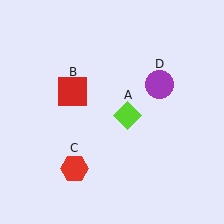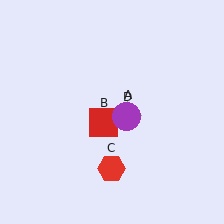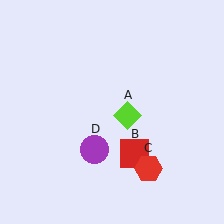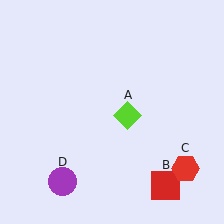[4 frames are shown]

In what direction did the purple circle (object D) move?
The purple circle (object D) moved down and to the left.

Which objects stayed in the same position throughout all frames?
Lime diamond (object A) remained stationary.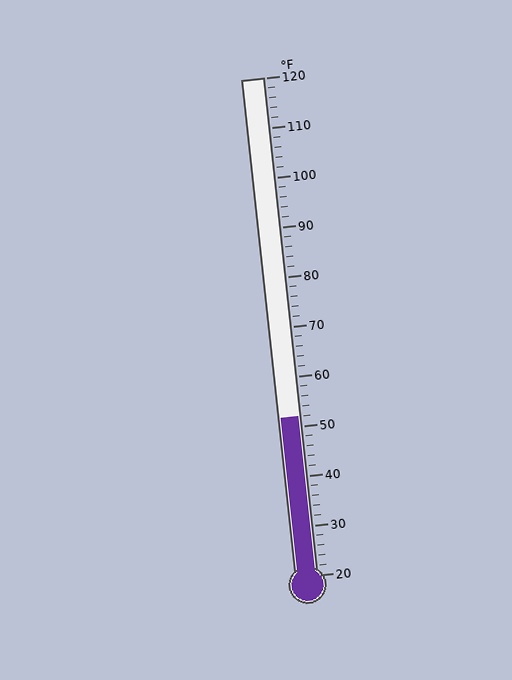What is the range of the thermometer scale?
The thermometer scale ranges from 20°F to 120°F.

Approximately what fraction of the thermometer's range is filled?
The thermometer is filled to approximately 30% of its range.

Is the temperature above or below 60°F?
The temperature is below 60°F.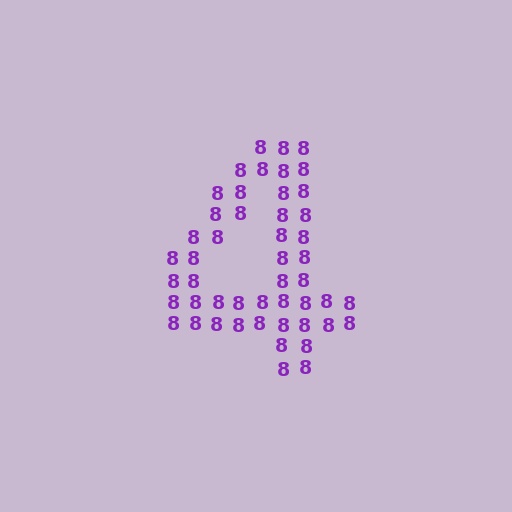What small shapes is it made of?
It is made of small digit 8's.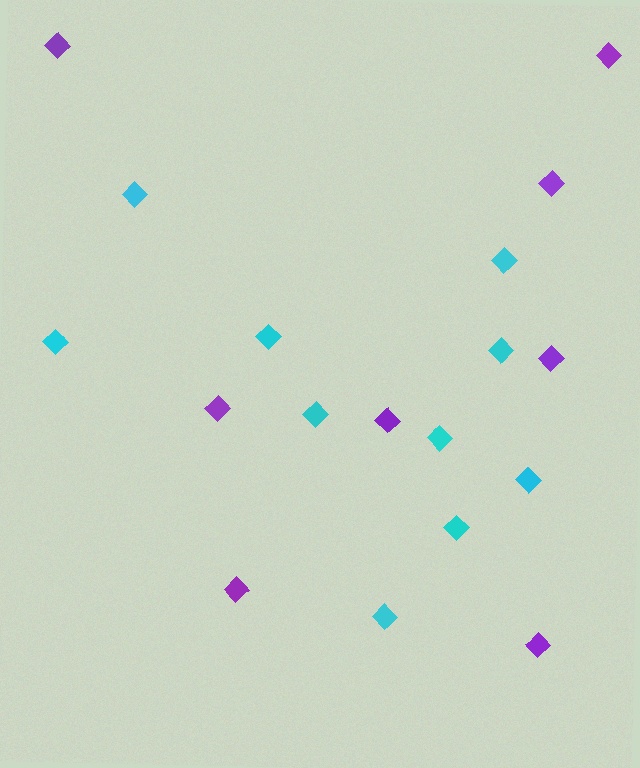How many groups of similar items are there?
There are 2 groups: one group of purple diamonds (8) and one group of cyan diamonds (10).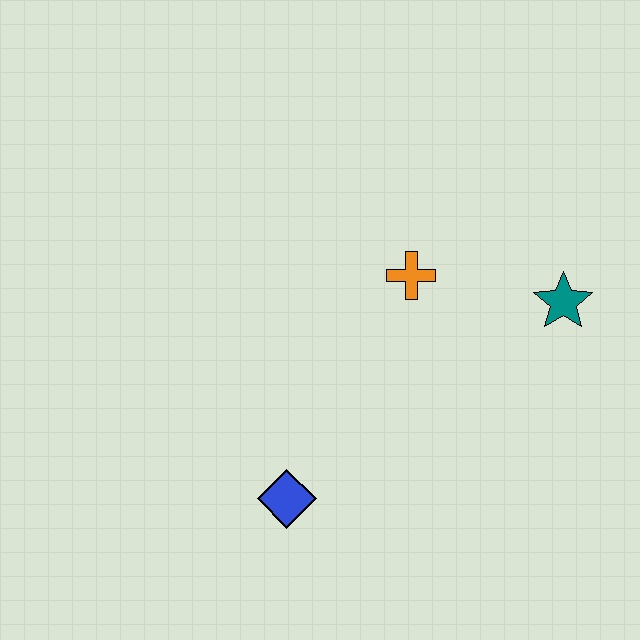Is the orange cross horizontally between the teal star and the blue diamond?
Yes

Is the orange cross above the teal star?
Yes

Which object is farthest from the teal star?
The blue diamond is farthest from the teal star.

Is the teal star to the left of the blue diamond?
No